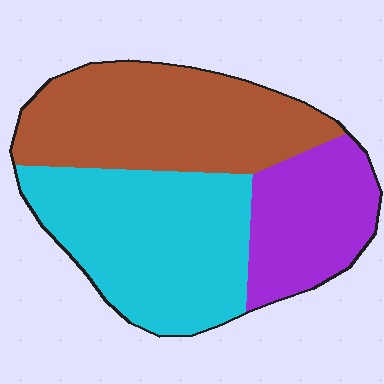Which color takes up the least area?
Purple, at roughly 25%.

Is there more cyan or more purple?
Cyan.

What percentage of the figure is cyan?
Cyan covers about 40% of the figure.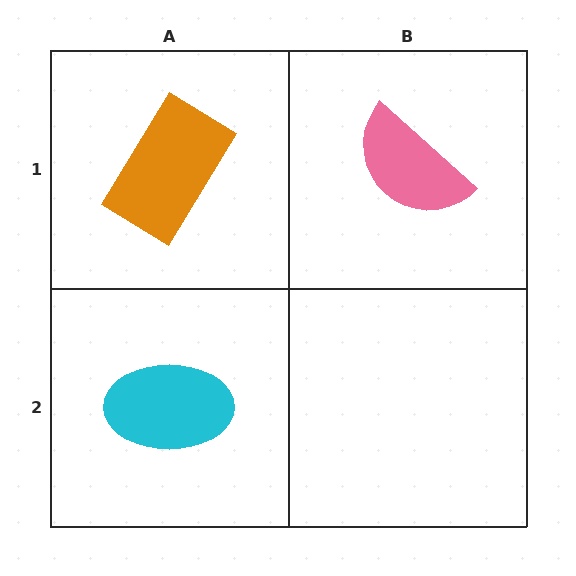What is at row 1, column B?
A pink semicircle.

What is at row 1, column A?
An orange rectangle.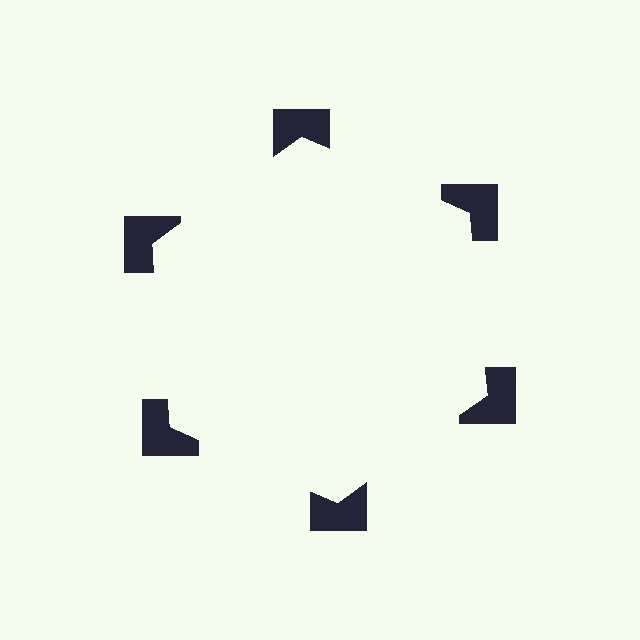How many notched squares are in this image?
There are 6 — one at each vertex of the illusory hexagon.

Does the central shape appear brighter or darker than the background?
It typically appears slightly brighter than the background, even though no actual brightness change is drawn.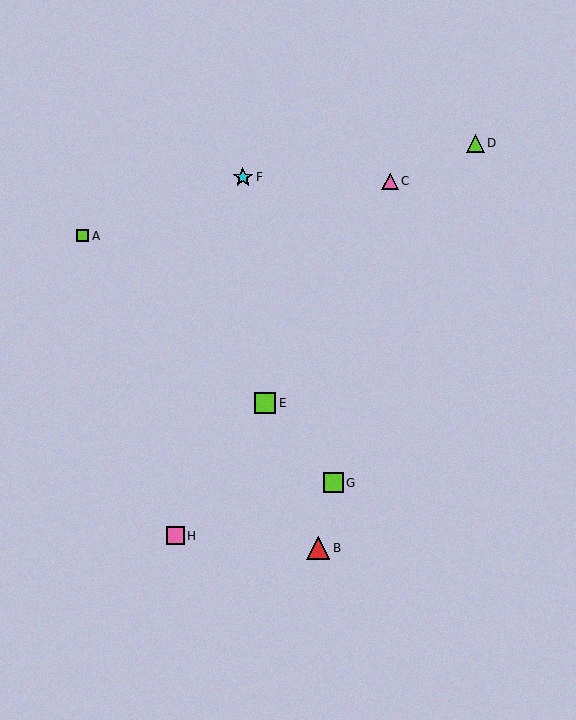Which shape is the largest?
The red triangle (labeled B) is the largest.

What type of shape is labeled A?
Shape A is a lime square.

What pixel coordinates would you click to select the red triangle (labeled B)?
Click at (318, 548) to select the red triangle B.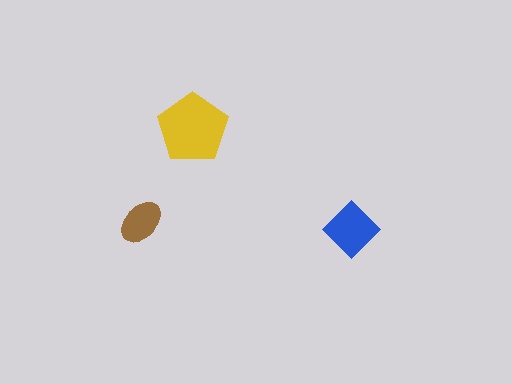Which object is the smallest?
The brown ellipse.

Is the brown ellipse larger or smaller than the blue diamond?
Smaller.